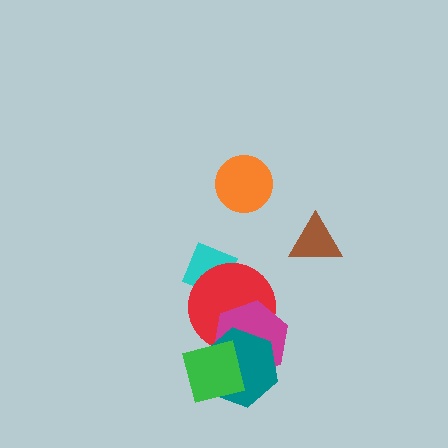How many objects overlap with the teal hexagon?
3 objects overlap with the teal hexagon.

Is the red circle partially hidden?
Yes, it is partially covered by another shape.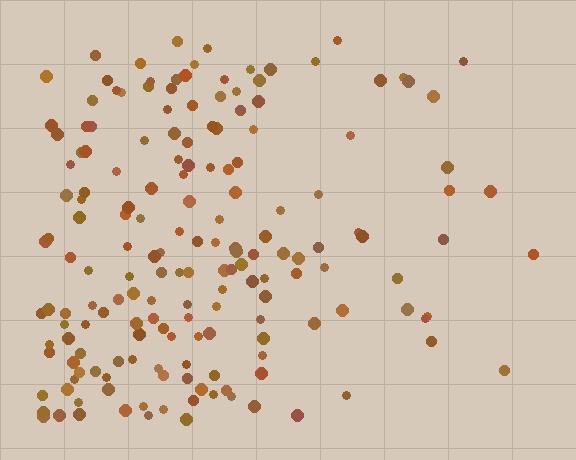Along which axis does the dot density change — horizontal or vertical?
Horizontal.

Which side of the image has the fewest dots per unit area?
The right.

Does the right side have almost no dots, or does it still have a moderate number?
Still a moderate number, just noticeably fewer than the left.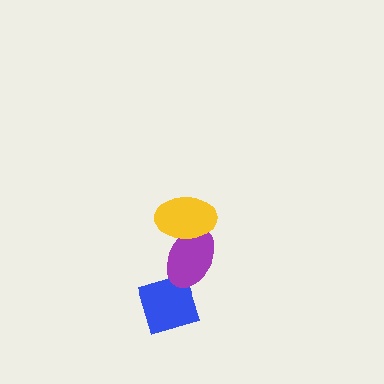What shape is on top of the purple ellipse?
The yellow ellipse is on top of the purple ellipse.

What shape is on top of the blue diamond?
The purple ellipse is on top of the blue diamond.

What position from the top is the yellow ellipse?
The yellow ellipse is 1st from the top.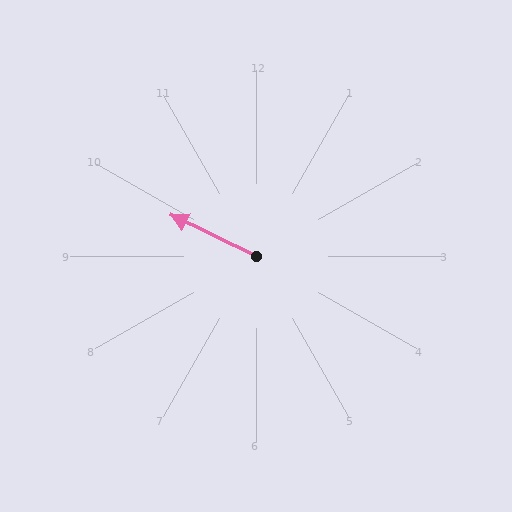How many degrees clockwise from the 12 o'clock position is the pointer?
Approximately 296 degrees.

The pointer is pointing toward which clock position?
Roughly 10 o'clock.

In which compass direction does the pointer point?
Northwest.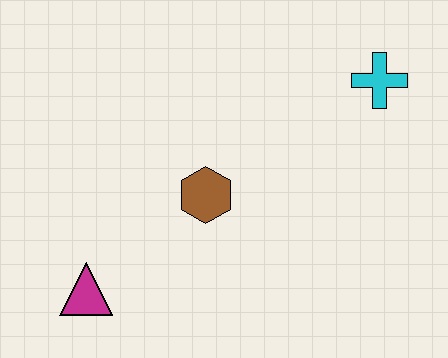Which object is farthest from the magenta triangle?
The cyan cross is farthest from the magenta triangle.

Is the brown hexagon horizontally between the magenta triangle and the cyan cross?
Yes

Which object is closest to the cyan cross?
The brown hexagon is closest to the cyan cross.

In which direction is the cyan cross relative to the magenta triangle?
The cyan cross is to the right of the magenta triangle.